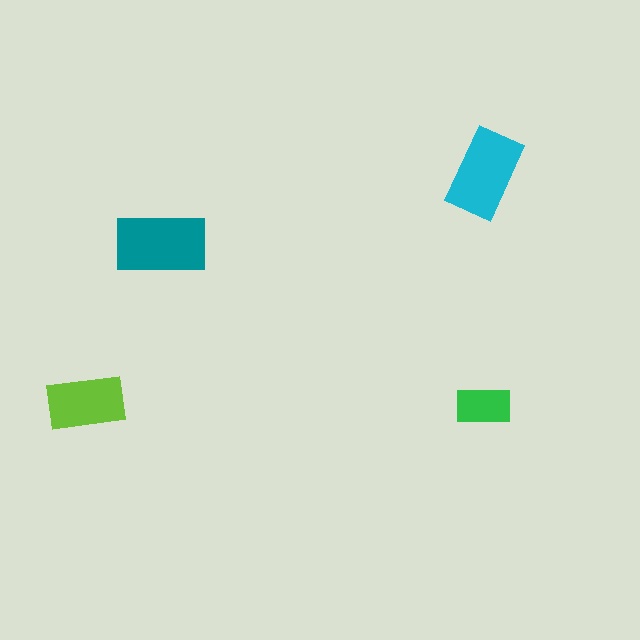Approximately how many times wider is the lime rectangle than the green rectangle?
About 1.5 times wider.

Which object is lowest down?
The green rectangle is bottommost.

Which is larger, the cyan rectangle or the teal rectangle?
The teal one.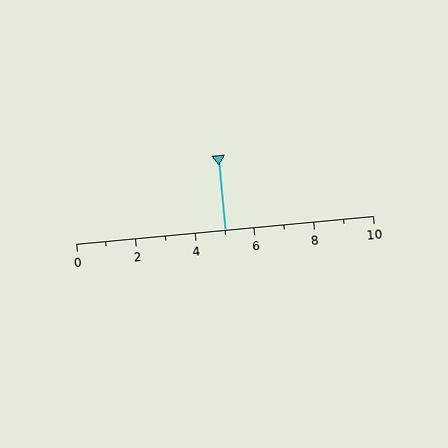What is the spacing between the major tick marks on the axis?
The major ticks are spaced 2 apart.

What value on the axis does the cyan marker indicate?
The marker indicates approximately 5.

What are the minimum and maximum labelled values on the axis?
The axis runs from 0 to 10.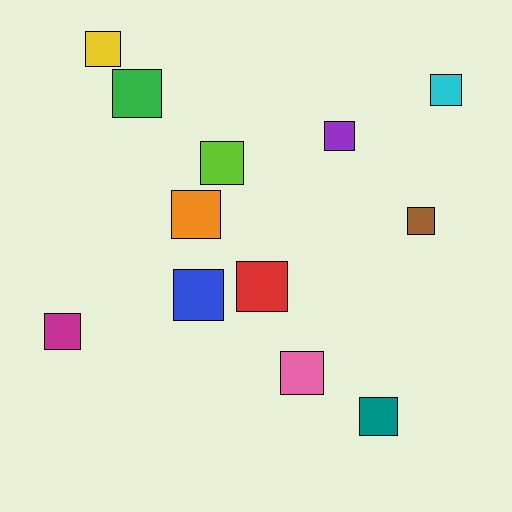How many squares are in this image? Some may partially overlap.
There are 12 squares.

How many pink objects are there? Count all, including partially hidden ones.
There is 1 pink object.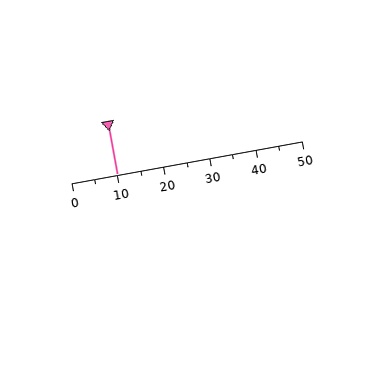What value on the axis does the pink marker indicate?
The marker indicates approximately 10.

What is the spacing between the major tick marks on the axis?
The major ticks are spaced 10 apart.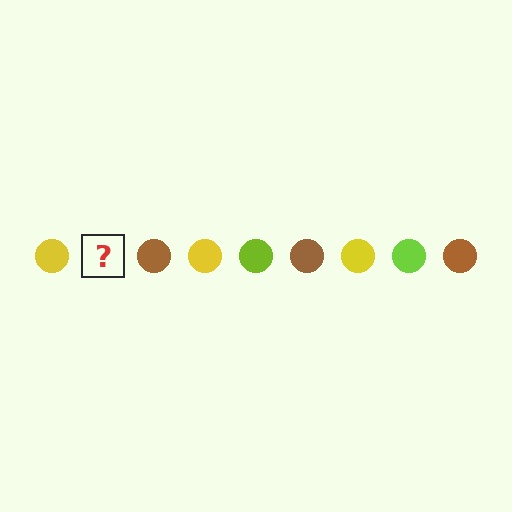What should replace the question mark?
The question mark should be replaced with a lime circle.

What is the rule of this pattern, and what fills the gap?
The rule is that the pattern cycles through yellow, lime, brown circles. The gap should be filled with a lime circle.